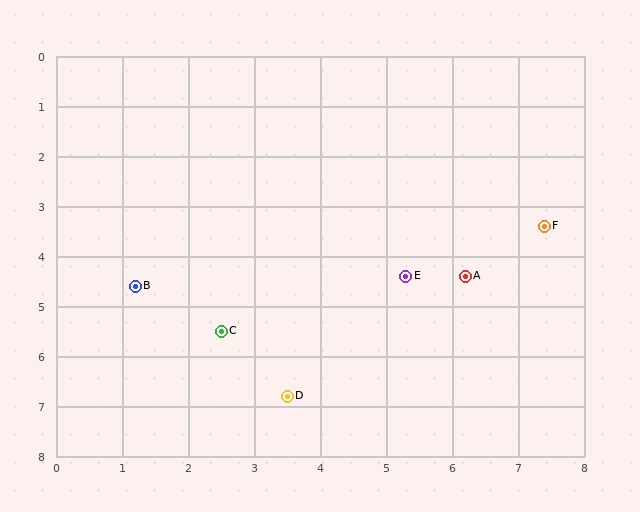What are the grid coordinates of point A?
Point A is at approximately (6.2, 4.4).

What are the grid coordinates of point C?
Point C is at approximately (2.5, 5.5).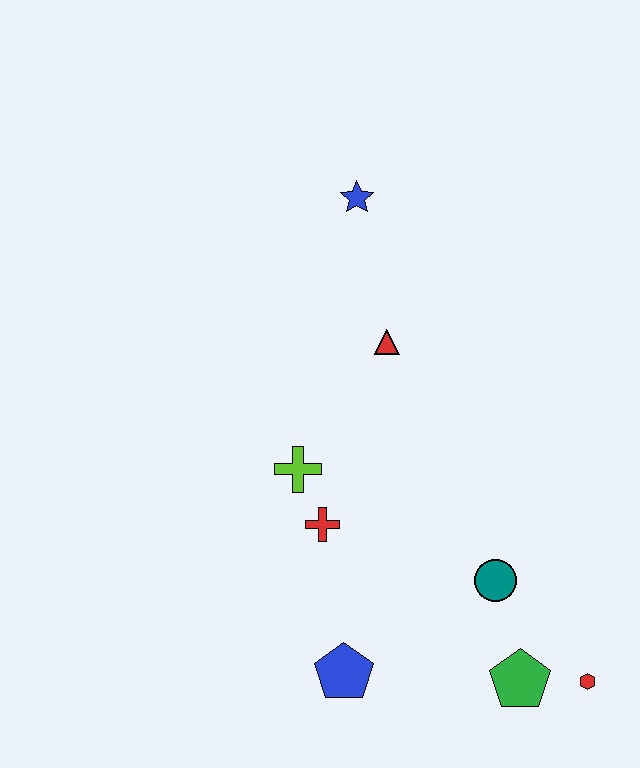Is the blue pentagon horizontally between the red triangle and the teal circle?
No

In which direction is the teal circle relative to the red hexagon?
The teal circle is above the red hexagon.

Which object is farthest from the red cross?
The blue star is farthest from the red cross.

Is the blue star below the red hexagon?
No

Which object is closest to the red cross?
The lime cross is closest to the red cross.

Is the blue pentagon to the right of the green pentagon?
No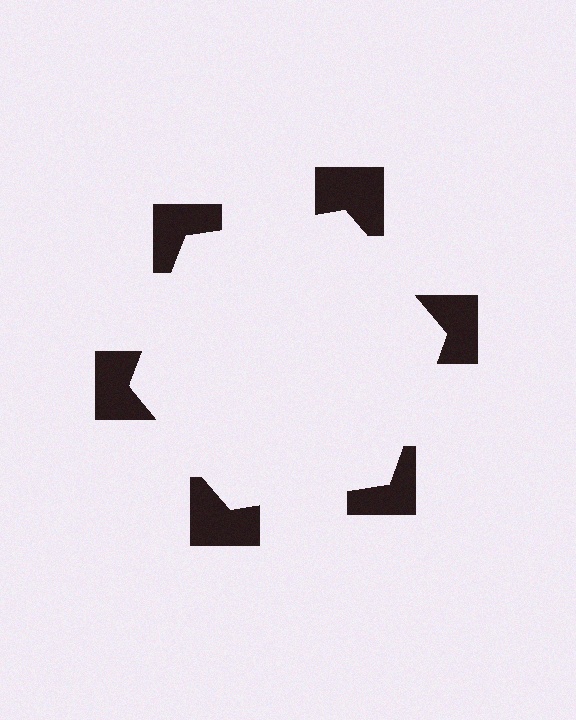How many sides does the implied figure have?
6 sides.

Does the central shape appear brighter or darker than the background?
It typically appears slightly brighter than the background, even though no actual brightness change is drawn.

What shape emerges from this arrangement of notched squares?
An illusory hexagon — its edges are inferred from the aligned wedge cuts in the notched squares, not physically drawn.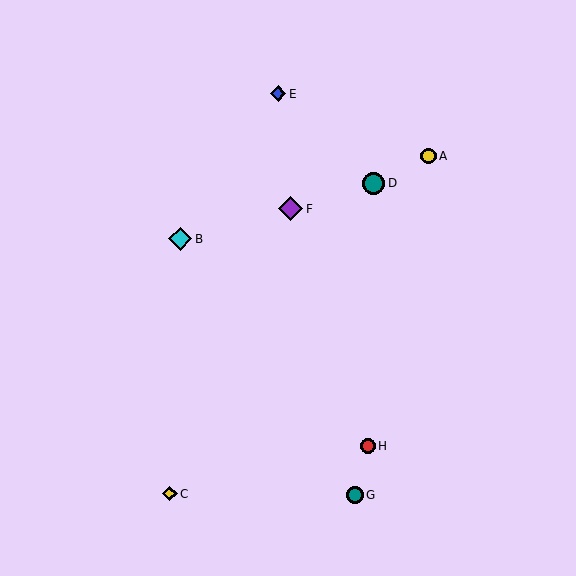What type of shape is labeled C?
Shape C is a yellow diamond.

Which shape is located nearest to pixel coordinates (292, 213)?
The purple diamond (labeled F) at (291, 209) is nearest to that location.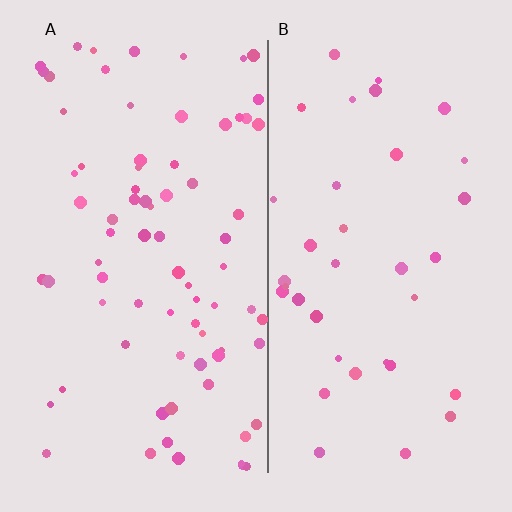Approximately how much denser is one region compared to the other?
Approximately 2.1× — region A over region B.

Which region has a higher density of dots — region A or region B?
A (the left).